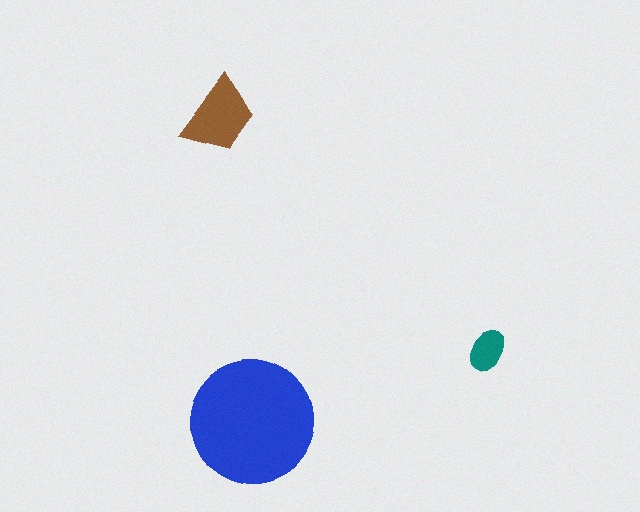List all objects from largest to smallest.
The blue circle, the brown trapezoid, the teal ellipse.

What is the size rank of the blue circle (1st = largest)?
1st.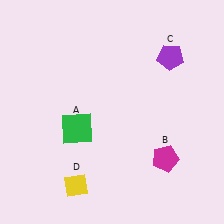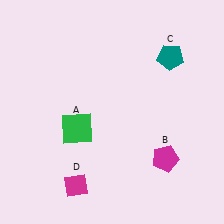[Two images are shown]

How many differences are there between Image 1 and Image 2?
There are 2 differences between the two images.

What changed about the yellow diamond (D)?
In Image 1, D is yellow. In Image 2, it changed to magenta.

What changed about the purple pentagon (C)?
In Image 1, C is purple. In Image 2, it changed to teal.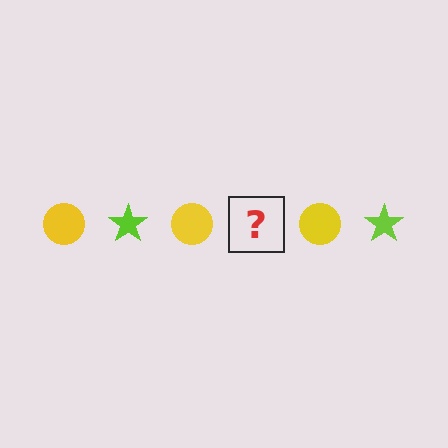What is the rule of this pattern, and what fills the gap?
The rule is that the pattern alternates between yellow circle and lime star. The gap should be filled with a lime star.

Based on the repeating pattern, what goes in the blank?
The blank should be a lime star.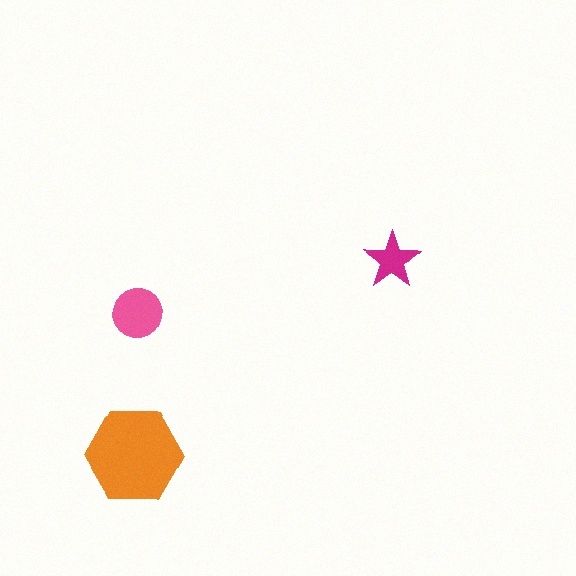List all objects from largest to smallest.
The orange hexagon, the pink circle, the magenta star.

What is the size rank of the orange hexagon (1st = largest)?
1st.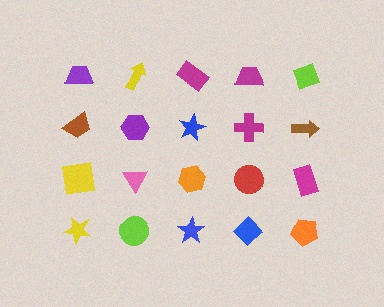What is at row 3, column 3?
An orange hexagon.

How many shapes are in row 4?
5 shapes.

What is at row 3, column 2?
A pink triangle.